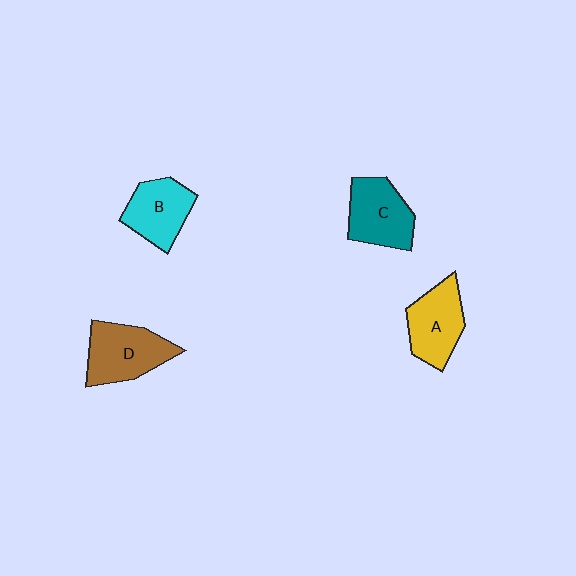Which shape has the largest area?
Shape D (brown).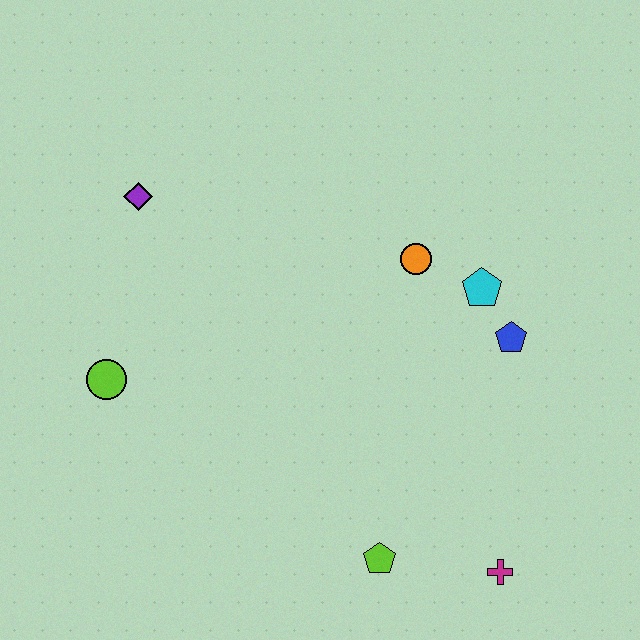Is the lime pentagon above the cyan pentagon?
No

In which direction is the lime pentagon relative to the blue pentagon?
The lime pentagon is below the blue pentagon.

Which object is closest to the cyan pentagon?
The blue pentagon is closest to the cyan pentagon.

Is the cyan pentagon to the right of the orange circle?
Yes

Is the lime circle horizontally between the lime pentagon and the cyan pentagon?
No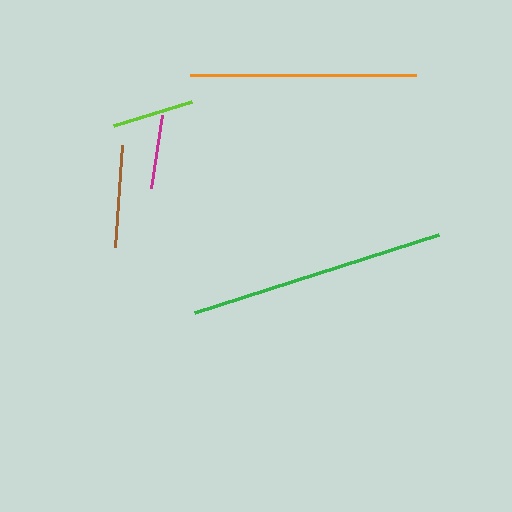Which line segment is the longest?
The green line is the longest at approximately 256 pixels.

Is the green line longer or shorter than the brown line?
The green line is longer than the brown line.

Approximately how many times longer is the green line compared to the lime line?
The green line is approximately 3.2 times the length of the lime line.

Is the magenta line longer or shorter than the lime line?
The lime line is longer than the magenta line.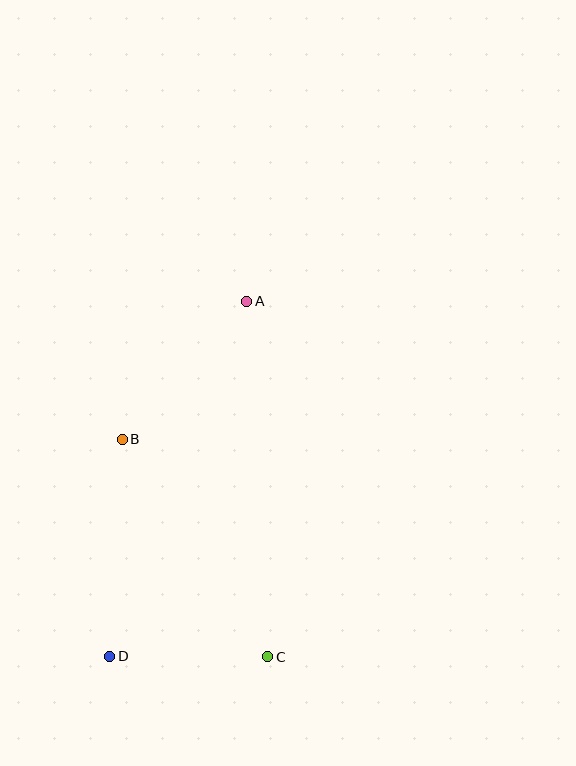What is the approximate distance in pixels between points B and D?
The distance between B and D is approximately 217 pixels.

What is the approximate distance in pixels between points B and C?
The distance between B and C is approximately 262 pixels.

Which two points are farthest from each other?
Points A and D are farthest from each other.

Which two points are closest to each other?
Points C and D are closest to each other.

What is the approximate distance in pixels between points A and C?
The distance between A and C is approximately 356 pixels.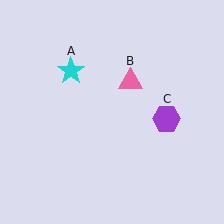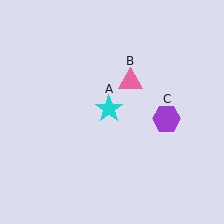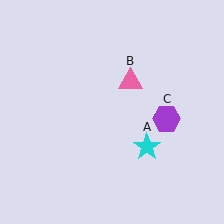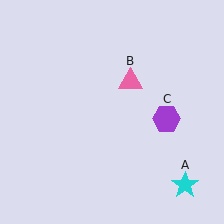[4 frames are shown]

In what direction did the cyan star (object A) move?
The cyan star (object A) moved down and to the right.